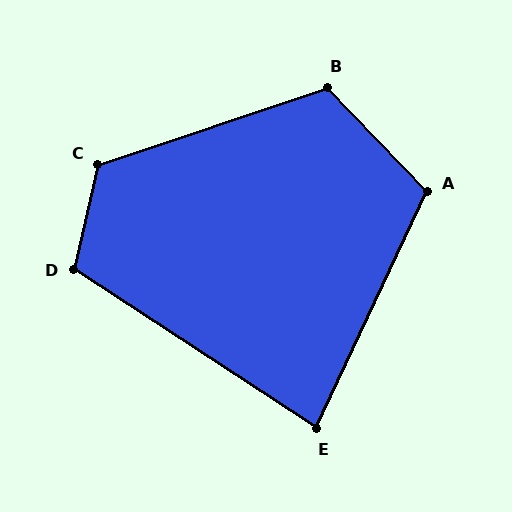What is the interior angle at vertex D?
Approximately 110 degrees (obtuse).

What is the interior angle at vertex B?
Approximately 115 degrees (obtuse).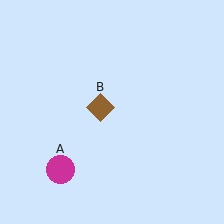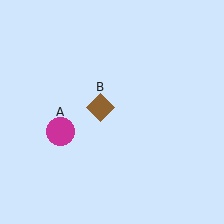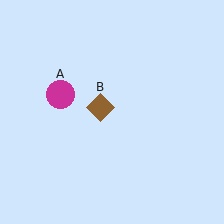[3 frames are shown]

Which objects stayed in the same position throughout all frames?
Brown diamond (object B) remained stationary.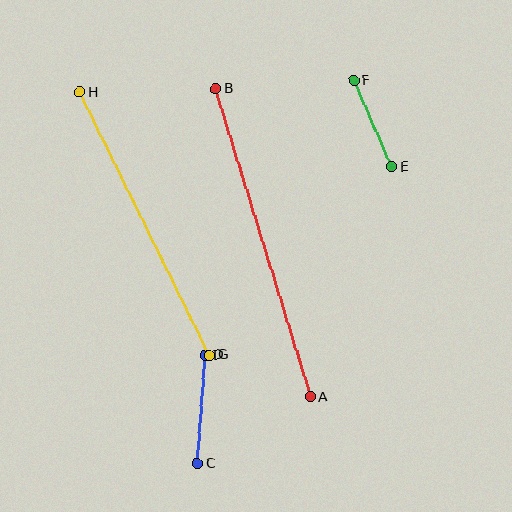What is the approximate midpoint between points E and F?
The midpoint is at approximately (373, 124) pixels.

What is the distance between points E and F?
The distance is approximately 94 pixels.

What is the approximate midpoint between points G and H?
The midpoint is at approximately (144, 224) pixels.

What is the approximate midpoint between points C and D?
The midpoint is at approximately (201, 409) pixels.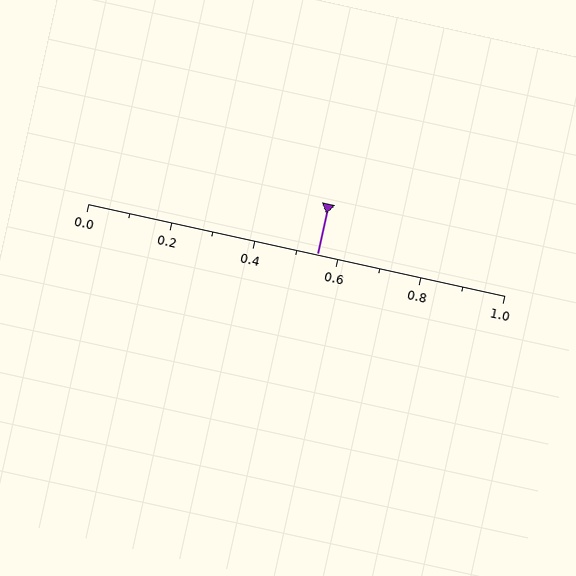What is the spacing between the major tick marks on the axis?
The major ticks are spaced 0.2 apart.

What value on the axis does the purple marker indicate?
The marker indicates approximately 0.55.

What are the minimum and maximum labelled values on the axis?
The axis runs from 0.0 to 1.0.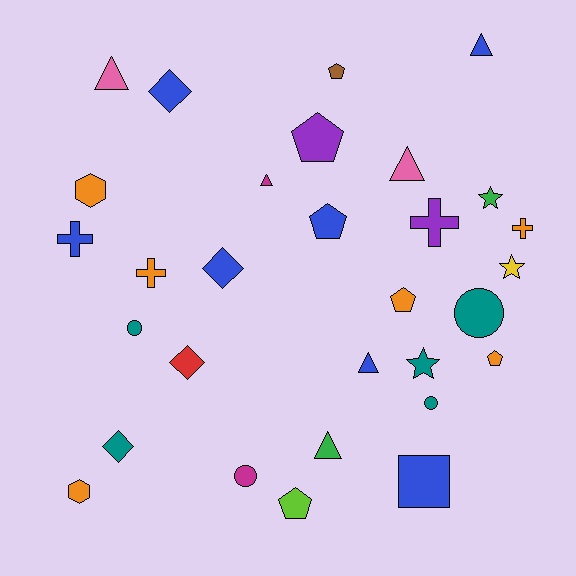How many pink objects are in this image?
There are 2 pink objects.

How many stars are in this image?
There are 3 stars.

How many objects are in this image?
There are 30 objects.